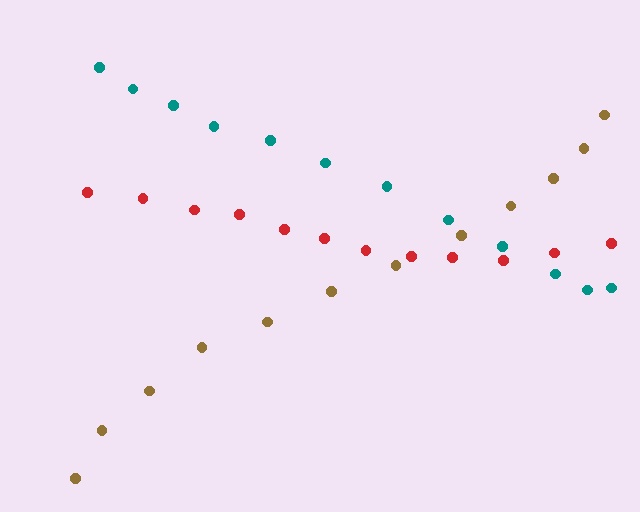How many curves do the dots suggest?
There are 3 distinct paths.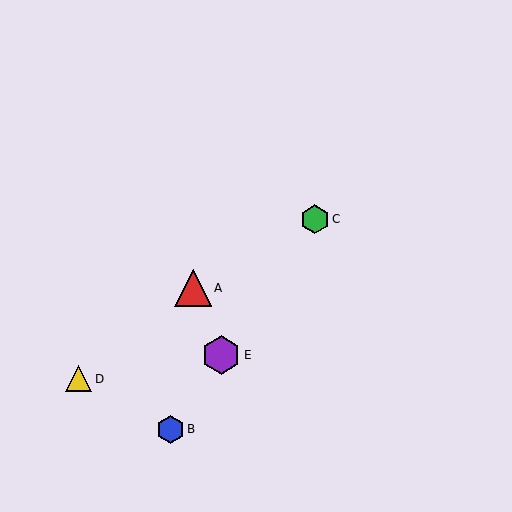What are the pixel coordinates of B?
Object B is at (170, 429).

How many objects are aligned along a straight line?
3 objects (B, C, E) are aligned along a straight line.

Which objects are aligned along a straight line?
Objects B, C, E are aligned along a straight line.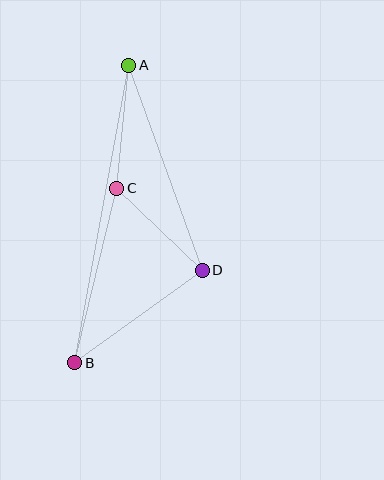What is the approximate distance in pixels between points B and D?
The distance between B and D is approximately 158 pixels.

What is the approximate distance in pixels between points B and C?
The distance between B and C is approximately 179 pixels.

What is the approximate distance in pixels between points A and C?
The distance between A and C is approximately 124 pixels.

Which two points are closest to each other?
Points C and D are closest to each other.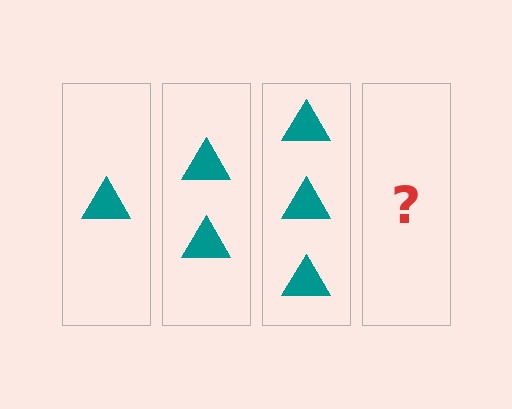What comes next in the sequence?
The next element should be 4 triangles.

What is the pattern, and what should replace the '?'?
The pattern is that each step adds one more triangle. The '?' should be 4 triangles.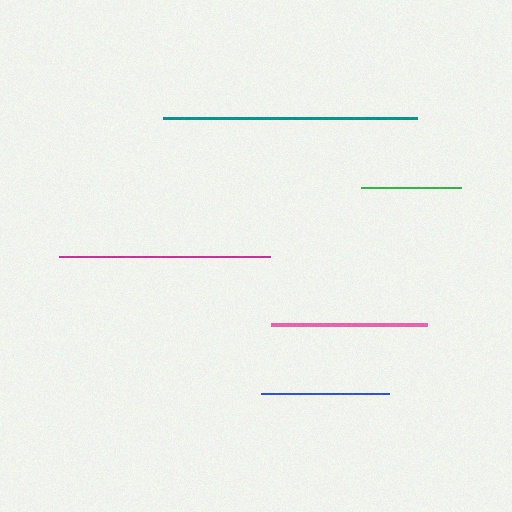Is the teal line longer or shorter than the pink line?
The teal line is longer than the pink line.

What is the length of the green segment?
The green segment is approximately 101 pixels long.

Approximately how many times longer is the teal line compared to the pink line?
The teal line is approximately 1.6 times the length of the pink line.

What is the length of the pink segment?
The pink segment is approximately 157 pixels long.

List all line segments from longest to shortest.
From longest to shortest: teal, magenta, pink, blue, green.